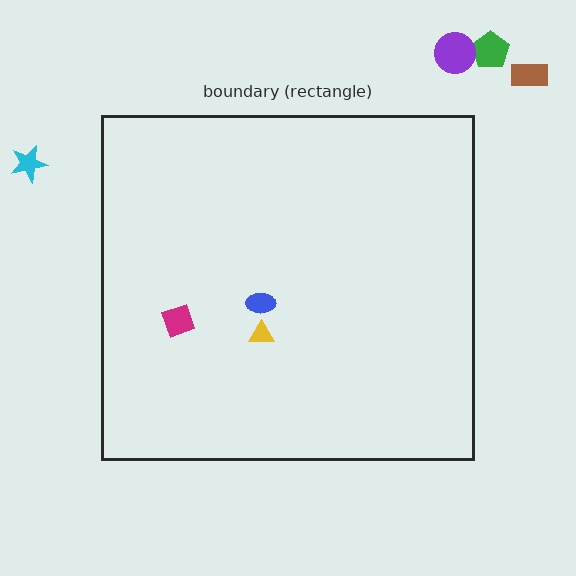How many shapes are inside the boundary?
3 inside, 4 outside.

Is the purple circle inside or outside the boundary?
Outside.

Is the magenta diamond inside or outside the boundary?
Inside.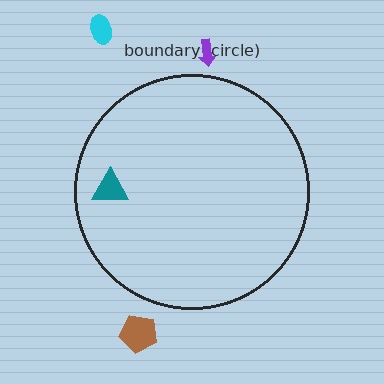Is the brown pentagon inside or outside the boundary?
Outside.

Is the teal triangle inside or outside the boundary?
Inside.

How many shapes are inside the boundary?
1 inside, 3 outside.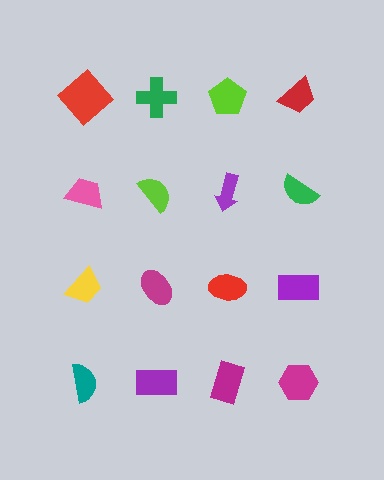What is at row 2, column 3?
A purple arrow.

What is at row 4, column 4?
A magenta hexagon.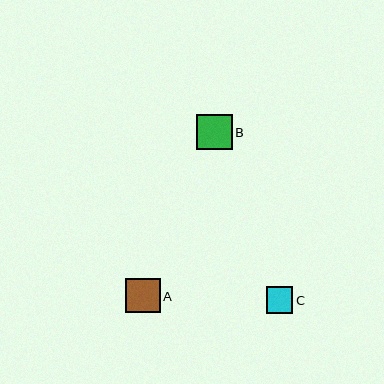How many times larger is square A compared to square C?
Square A is approximately 1.3 times the size of square C.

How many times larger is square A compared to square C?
Square A is approximately 1.3 times the size of square C.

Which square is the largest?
Square B is the largest with a size of approximately 35 pixels.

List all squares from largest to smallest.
From largest to smallest: B, A, C.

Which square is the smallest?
Square C is the smallest with a size of approximately 27 pixels.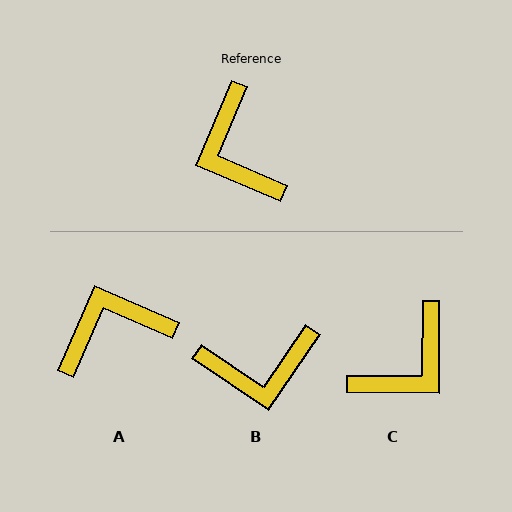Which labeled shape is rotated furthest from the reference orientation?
C, about 113 degrees away.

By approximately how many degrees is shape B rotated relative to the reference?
Approximately 78 degrees counter-clockwise.